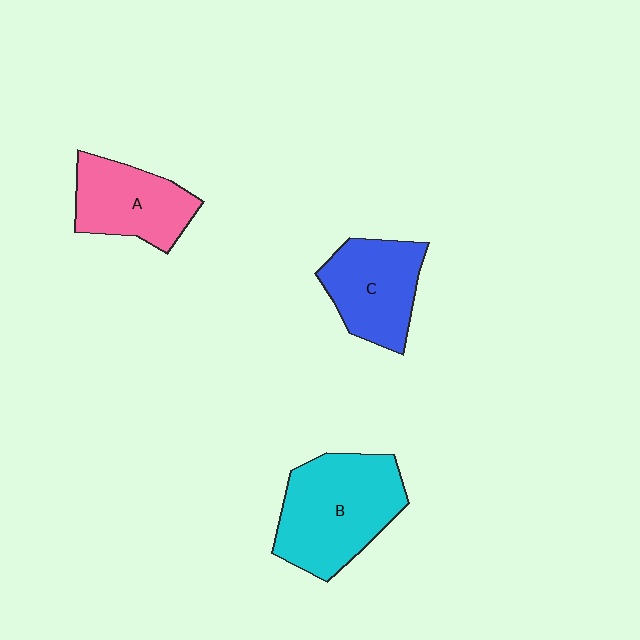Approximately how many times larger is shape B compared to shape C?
Approximately 1.4 times.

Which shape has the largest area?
Shape B (cyan).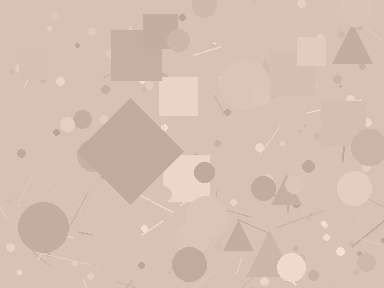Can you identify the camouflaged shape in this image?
The camouflaged shape is a diamond.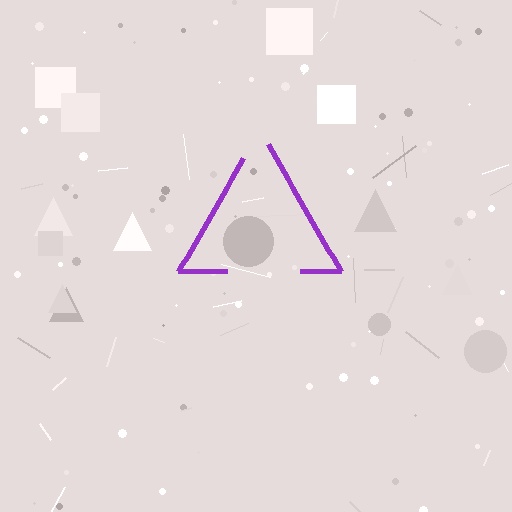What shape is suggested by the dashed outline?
The dashed outline suggests a triangle.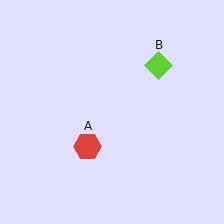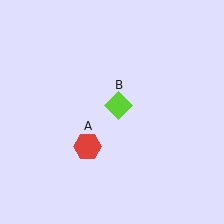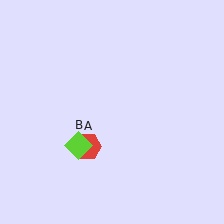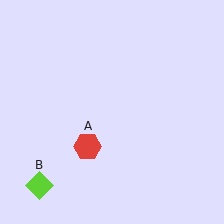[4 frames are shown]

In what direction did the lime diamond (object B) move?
The lime diamond (object B) moved down and to the left.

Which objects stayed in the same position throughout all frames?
Red hexagon (object A) remained stationary.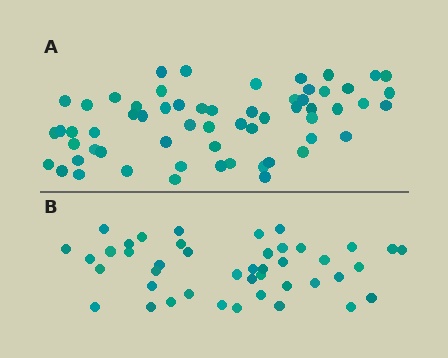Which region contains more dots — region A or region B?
Region A (the top region) has more dots.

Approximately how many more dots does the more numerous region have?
Region A has approximately 15 more dots than region B.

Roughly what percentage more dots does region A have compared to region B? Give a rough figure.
About 40% more.